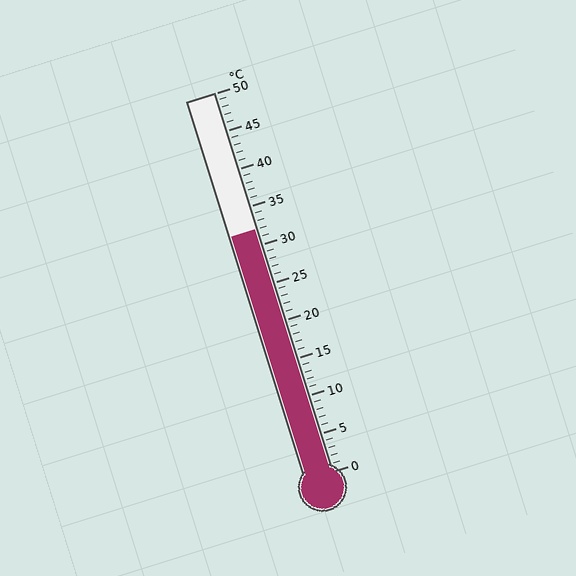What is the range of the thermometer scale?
The thermometer scale ranges from 0°C to 50°C.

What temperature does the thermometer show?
The thermometer shows approximately 32°C.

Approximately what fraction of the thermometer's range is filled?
The thermometer is filled to approximately 65% of its range.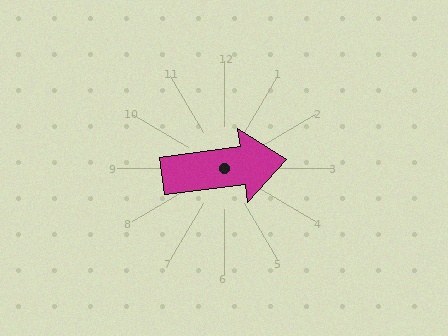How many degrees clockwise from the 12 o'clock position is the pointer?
Approximately 82 degrees.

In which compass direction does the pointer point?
East.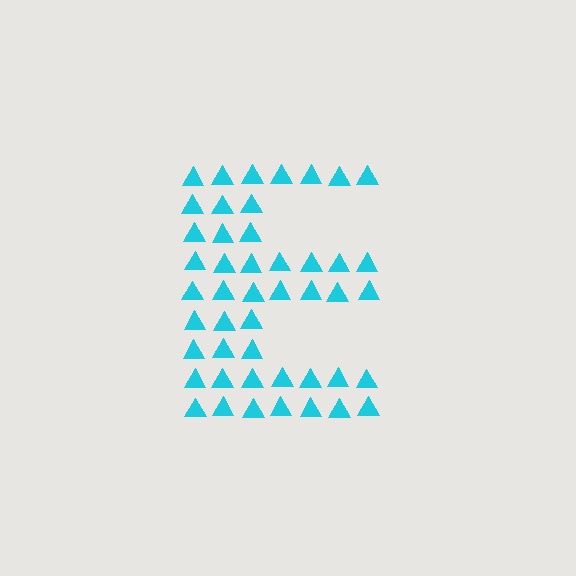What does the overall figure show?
The overall figure shows the letter E.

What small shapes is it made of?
It is made of small triangles.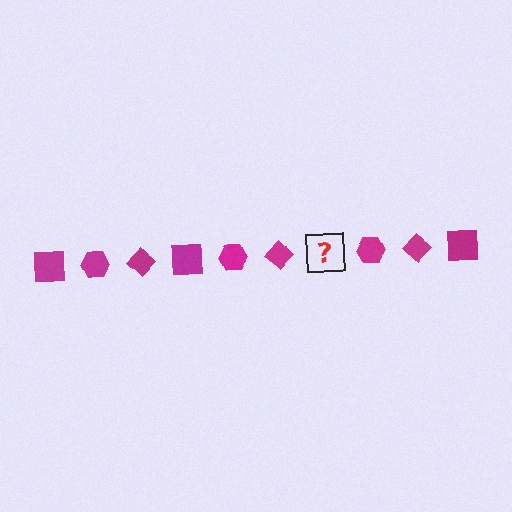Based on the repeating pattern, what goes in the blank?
The blank should be a magenta square.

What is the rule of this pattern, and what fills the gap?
The rule is that the pattern cycles through square, hexagon, diamond shapes in magenta. The gap should be filled with a magenta square.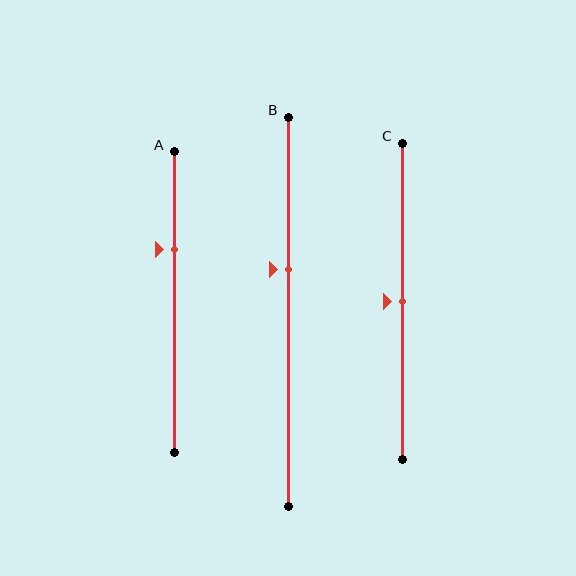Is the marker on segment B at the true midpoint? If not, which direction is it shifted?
No, the marker on segment B is shifted upward by about 11% of the segment length.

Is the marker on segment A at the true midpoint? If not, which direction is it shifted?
No, the marker on segment A is shifted upward by about 17% of the segment length.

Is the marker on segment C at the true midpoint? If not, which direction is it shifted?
Yes, the marker on segment C is at the true midpoint.